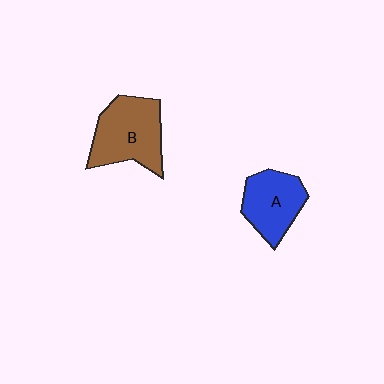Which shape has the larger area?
Shape B (brown).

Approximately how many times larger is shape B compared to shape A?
Approximately 1.3 times.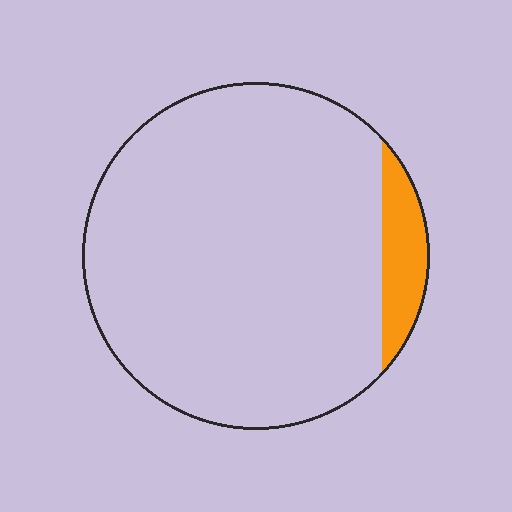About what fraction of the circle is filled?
About one tenth (1/10).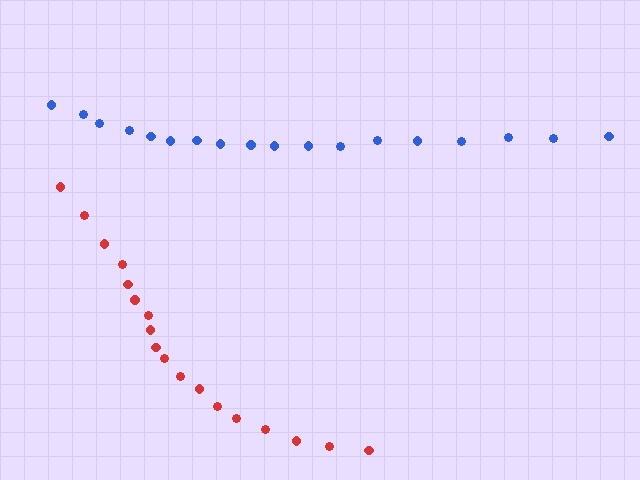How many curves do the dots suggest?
There are 2 distinct paths.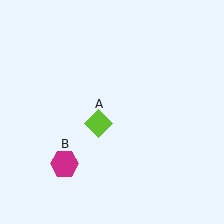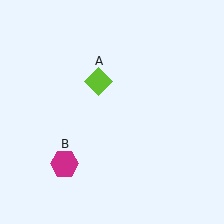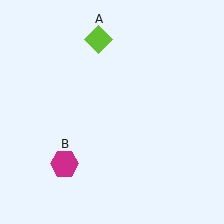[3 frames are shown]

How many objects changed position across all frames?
1 object changed position: lime diamond (object A).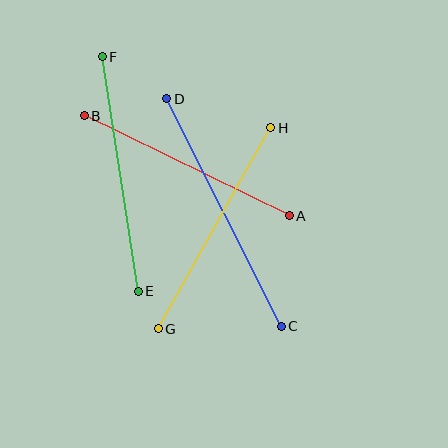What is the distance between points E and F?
The distance is approximately 238 pixels.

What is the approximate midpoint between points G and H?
The midpoint is at approximately (215, 228) pixels.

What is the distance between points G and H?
The distance is approximately 230 pixels.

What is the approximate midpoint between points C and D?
The midpoint is at approximately (224, 212) pixels.